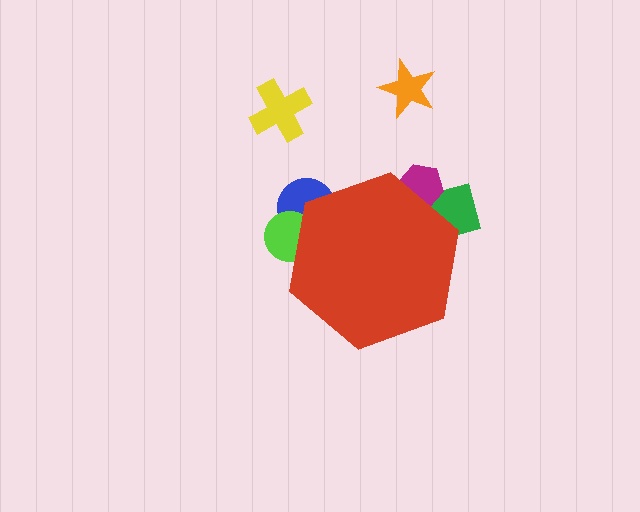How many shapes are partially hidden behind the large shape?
4 shapes are partially hidden.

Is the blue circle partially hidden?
Yes, the blue circle is partially hidden behind the red hexagon.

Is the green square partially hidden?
Yes, the green square is partially hidden behind the red hexagon.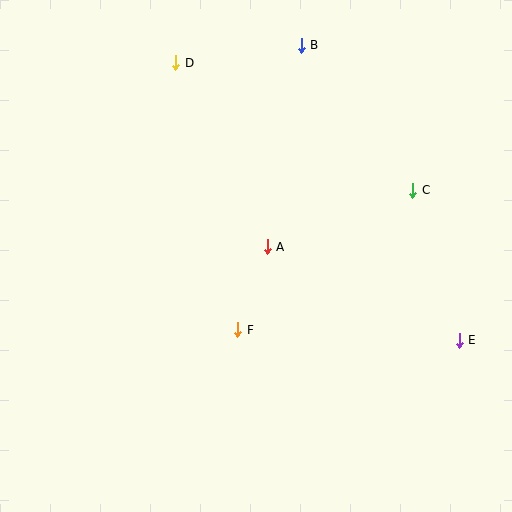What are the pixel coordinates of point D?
Point D is at (176, 63).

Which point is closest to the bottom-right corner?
Point E is closest to the bottom-right corner.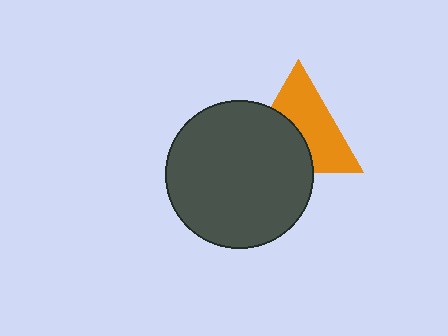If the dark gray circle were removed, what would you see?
You would see the complete orange triangle.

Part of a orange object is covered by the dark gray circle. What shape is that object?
It is a triangle.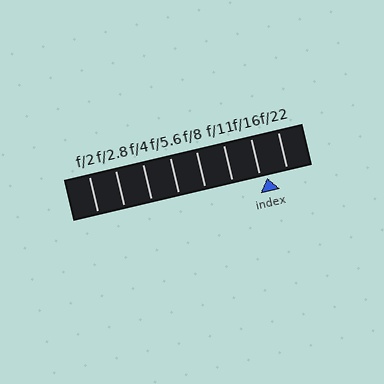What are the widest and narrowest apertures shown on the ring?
The widest aperture shown is f/2 and the narrowest is f/22.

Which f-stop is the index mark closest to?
The index mark is closest to f/16.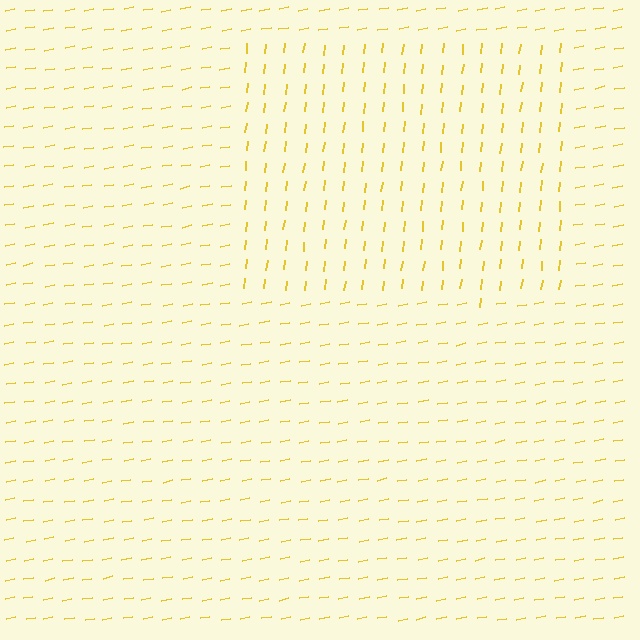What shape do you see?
I see a rectangle.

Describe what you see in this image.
The image is filled with small yellow line segments. A rectangle region in the image has lines oriented differently from the surrounding lines, creating a visible texture boundary.